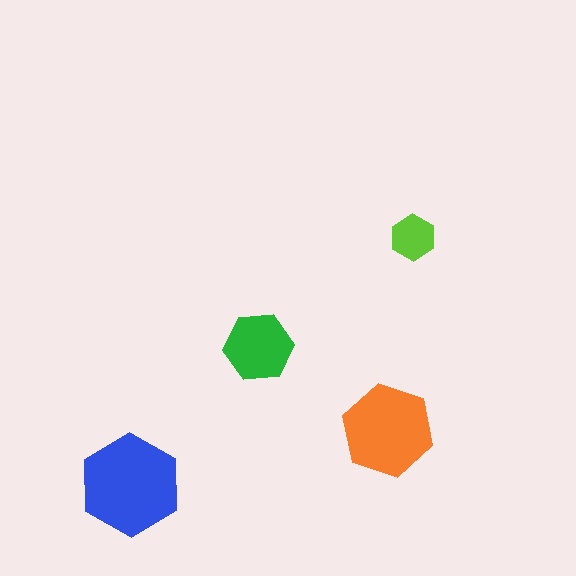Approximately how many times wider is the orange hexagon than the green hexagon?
About 1.5 times wider.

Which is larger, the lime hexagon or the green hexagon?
The green one.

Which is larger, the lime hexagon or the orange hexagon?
The orange one.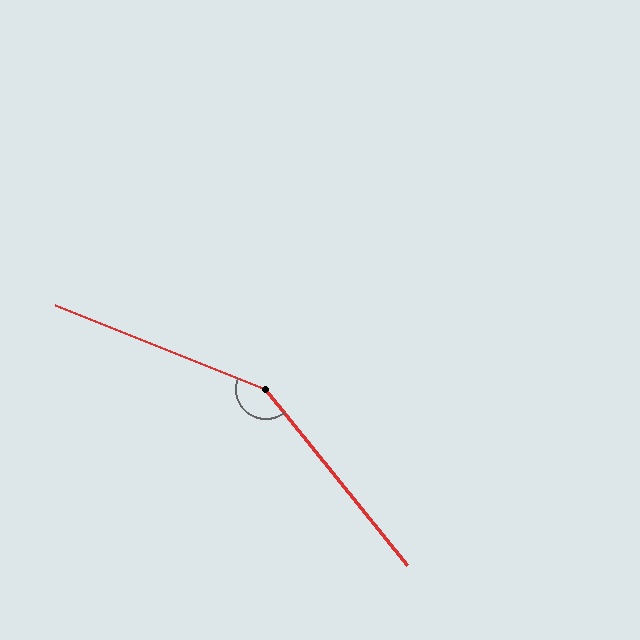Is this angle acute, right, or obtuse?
It is obtuse.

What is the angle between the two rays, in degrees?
Approximately 151 degrees.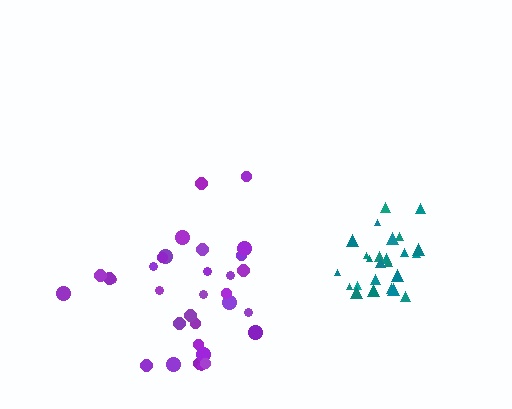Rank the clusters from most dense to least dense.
teal, purple.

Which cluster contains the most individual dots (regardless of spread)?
Purple (32).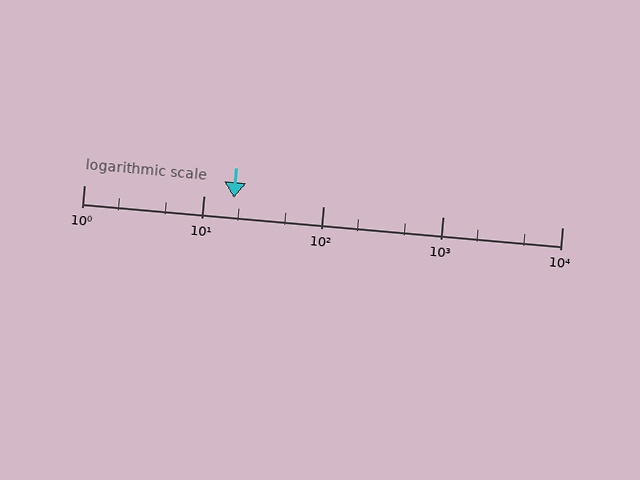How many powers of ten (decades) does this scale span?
The scale spans 4 decades, from 1 to 10000.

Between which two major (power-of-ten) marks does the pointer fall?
The pointer is between 10 and 100.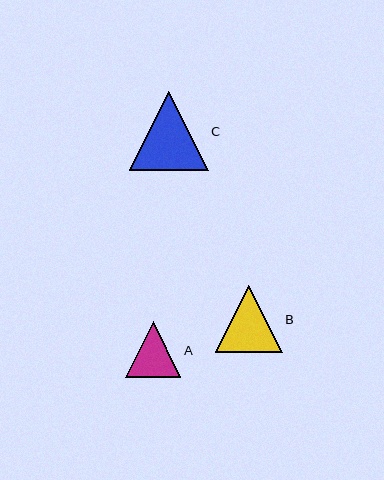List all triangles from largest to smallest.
From largest to smallest: C, B, A.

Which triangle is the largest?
Triangle C is the largest with a size of approximately 79 pixels.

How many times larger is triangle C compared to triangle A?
Triangle C is approximately 1.4 times the size of triangle A.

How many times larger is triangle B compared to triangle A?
Triangle B is approximately 1.2 times the size of triangle A.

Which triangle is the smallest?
Triangle A is the smallest with a size of approximately 56 pixels.